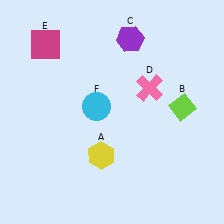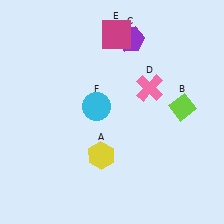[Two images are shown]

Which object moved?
The magenta square (E) moved right.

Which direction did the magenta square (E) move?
The magenta square (E) moved right.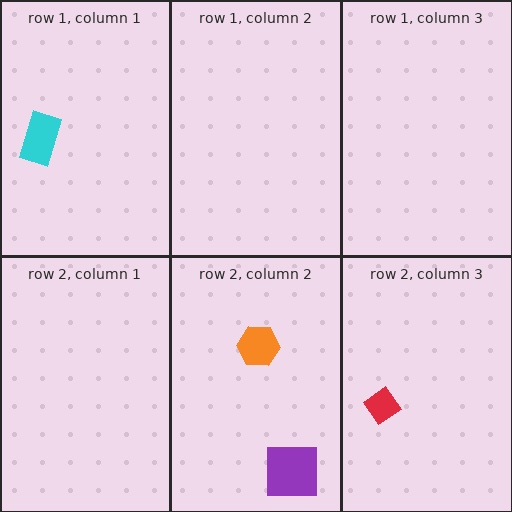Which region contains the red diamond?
The row 2, column 3 region.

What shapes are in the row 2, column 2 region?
The orange hexagon, the purple square.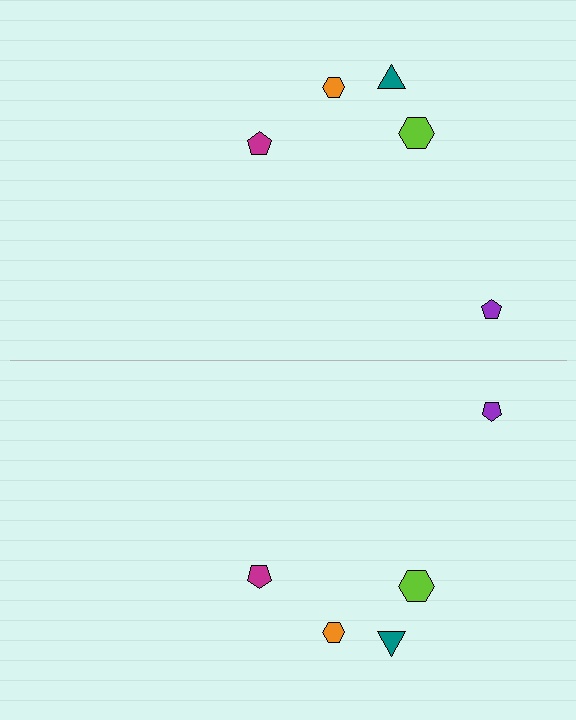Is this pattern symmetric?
Yes, this pattern has bilateral (reflection) symmetry.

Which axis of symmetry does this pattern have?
The pattern has a horizontal axis of symmetry running through the center of the image.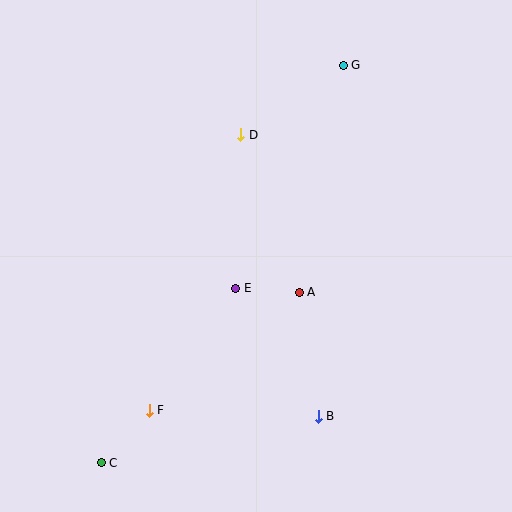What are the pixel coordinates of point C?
Point C is at (101, 463).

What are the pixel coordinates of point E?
Point E is at (236, 288).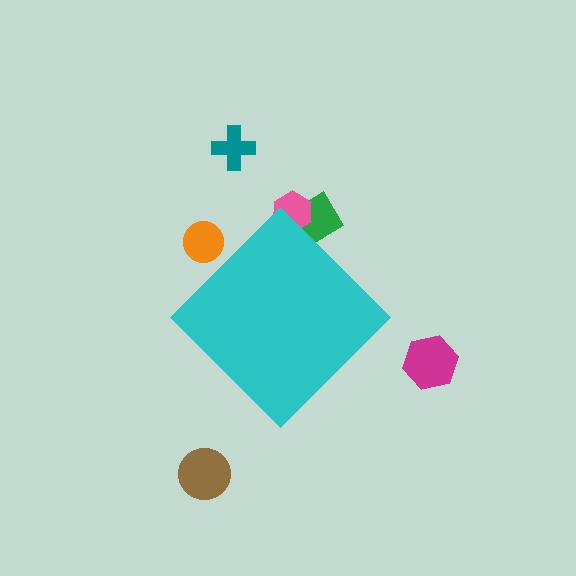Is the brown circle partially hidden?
No, the brown circle is fully visible.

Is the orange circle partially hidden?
Yes, the orange circle is partially hidden behind the cyan diamond.